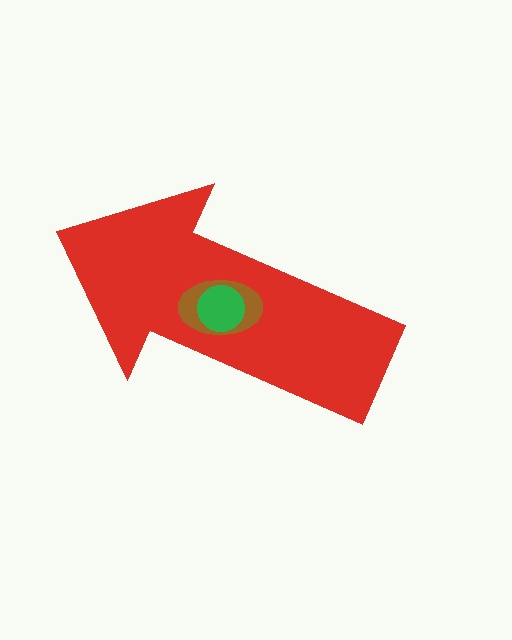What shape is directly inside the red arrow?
The brown ellipse.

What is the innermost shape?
The green circle.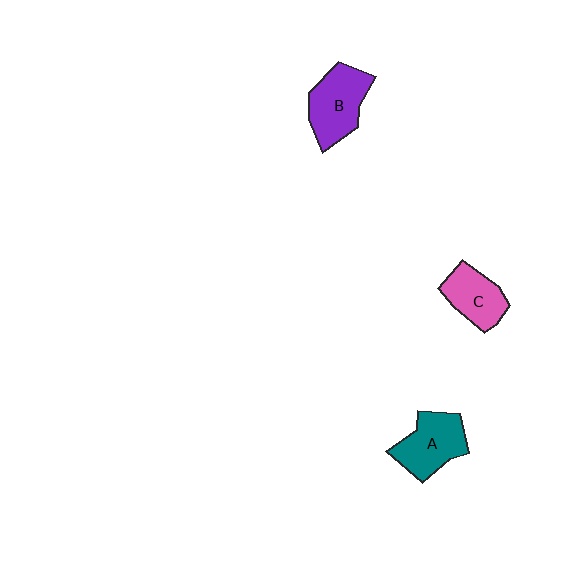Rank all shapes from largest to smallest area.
From largest to smallest: B (purple), A (teal), C (pink).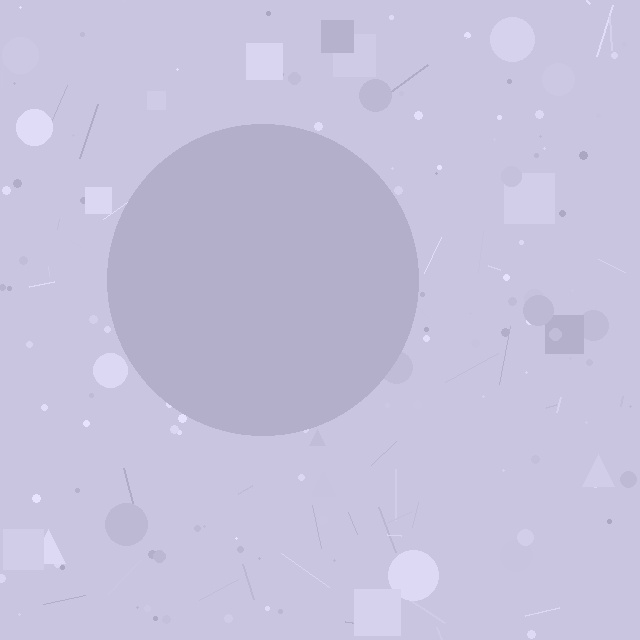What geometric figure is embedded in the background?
A circle is embedded in the background.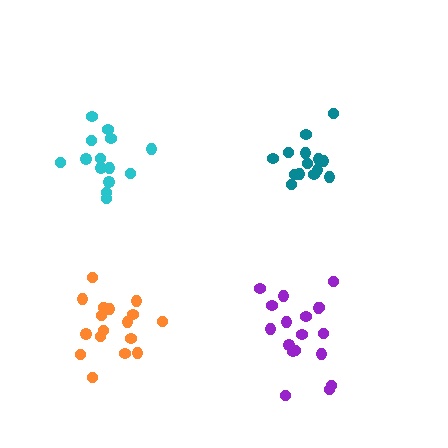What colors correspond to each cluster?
The clusters are colored: teal, cyan, purple, orange.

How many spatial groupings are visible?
There are 4 spatial groupings.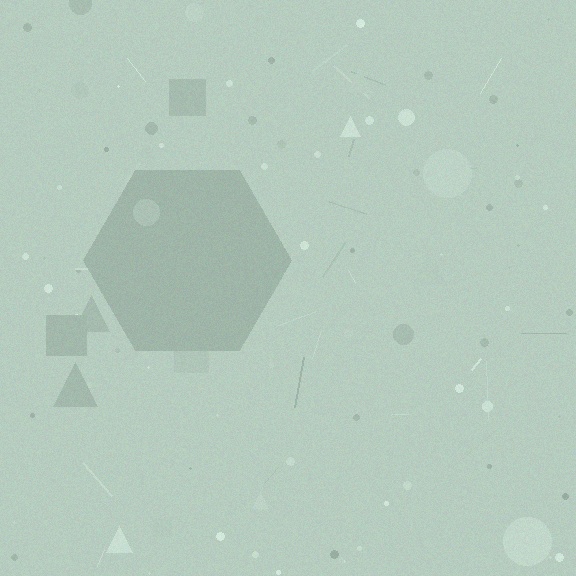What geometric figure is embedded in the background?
A hexagon is embedded in the background.